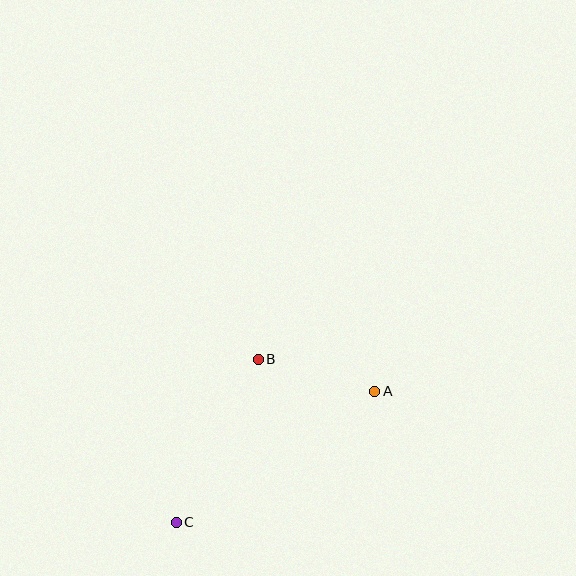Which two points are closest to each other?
Points A and B are closest to each other.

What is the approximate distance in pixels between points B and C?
The distance between B and C is approximately 182 pixels.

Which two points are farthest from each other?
Points A and C are farthest from each other.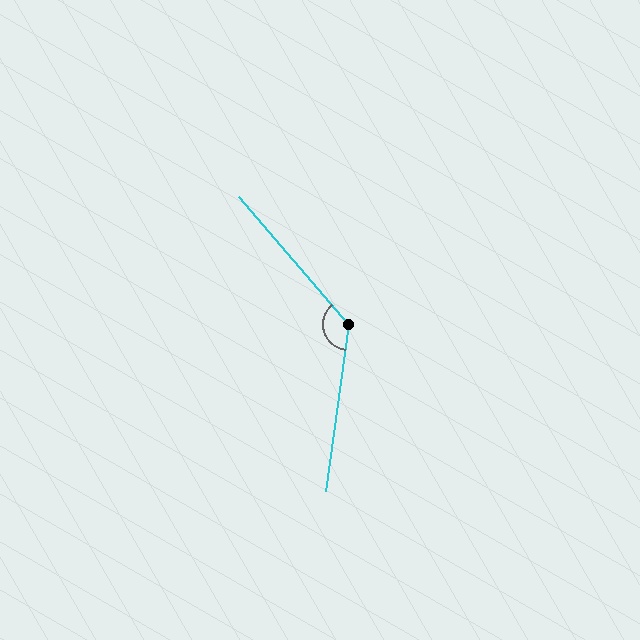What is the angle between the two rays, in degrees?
Approximately 131 degrees.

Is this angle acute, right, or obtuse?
It is obtuse.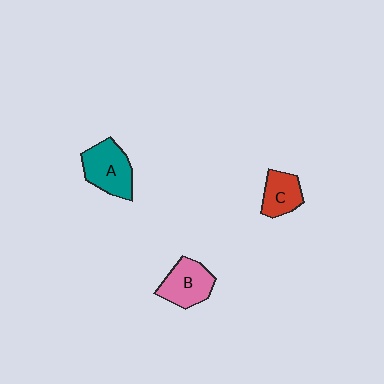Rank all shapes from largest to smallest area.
From largest to smallest: A (teal), B (pink), C (red).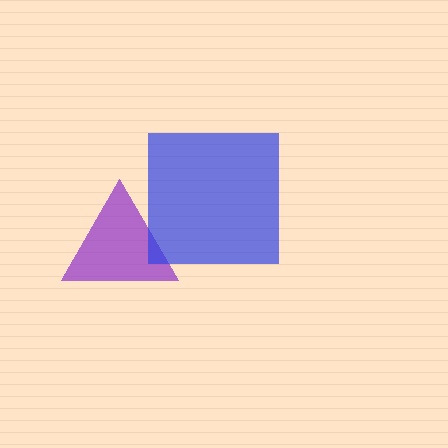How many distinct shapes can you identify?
There are 2 distinct shapes: a purple triangle, a blue square.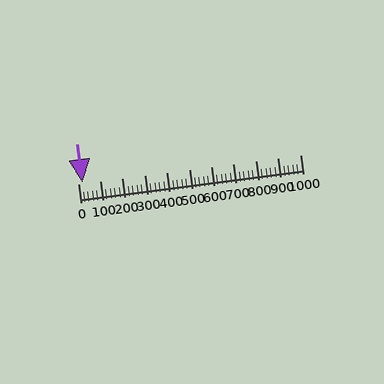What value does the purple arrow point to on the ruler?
The purple arrow points to approximately 20.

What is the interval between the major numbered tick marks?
The major tick marks are spaced 100 units apart.